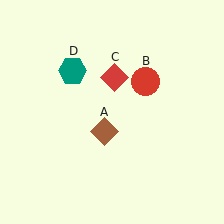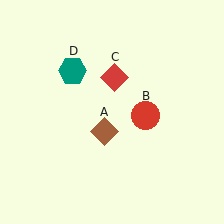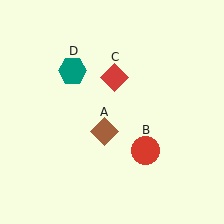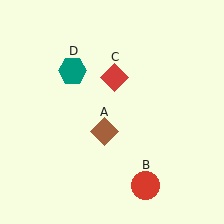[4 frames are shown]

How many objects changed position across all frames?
1 object changed position: red circle (object B).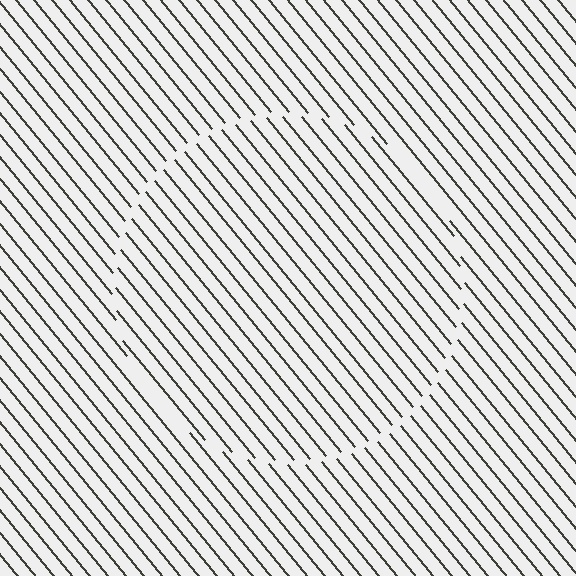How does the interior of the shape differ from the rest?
The interior of the shape contains the same grating, shifted by half a period — the contour is defined by the phase discontinuity where line-ends from the inner and outer gratings abut.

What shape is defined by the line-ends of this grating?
An illusory circle. The interior of the shape contains the same grating, shifted by half a period — the contour is defined by the phase discontinuity where line-ends from the inner and outer gratings abut.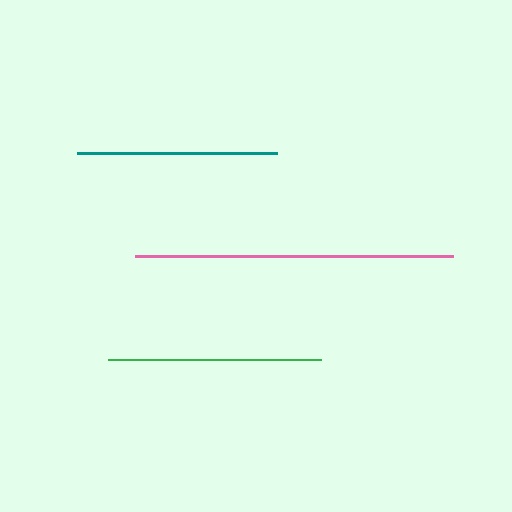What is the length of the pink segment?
The pink segment is approximately 318 pixels long.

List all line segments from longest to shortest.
From longest to shortest: pink, green, teal.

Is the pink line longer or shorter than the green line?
The pink line is longer than the green line.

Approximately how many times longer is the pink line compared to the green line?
The pink line is approximately 1.5 times the length of the green line.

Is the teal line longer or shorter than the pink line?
The pink line is longer than the teal line.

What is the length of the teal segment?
The teal segment is approximately 200 pixels long.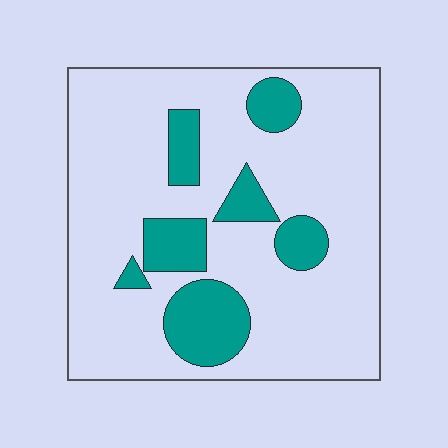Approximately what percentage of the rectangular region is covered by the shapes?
Approximately 20%.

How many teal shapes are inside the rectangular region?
7.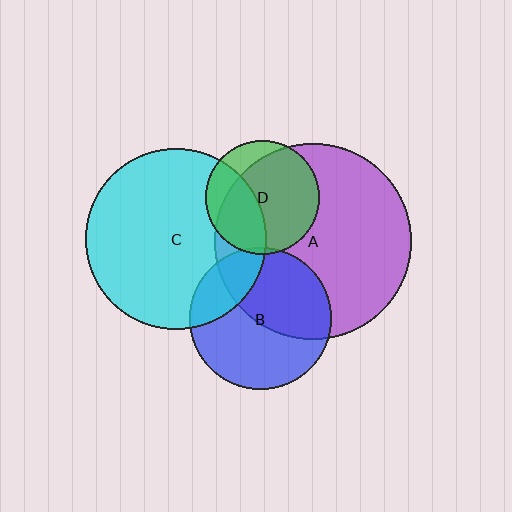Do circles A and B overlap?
Yes.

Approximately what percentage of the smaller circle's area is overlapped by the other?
Approximately 45%.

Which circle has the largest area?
Circle A (purple).